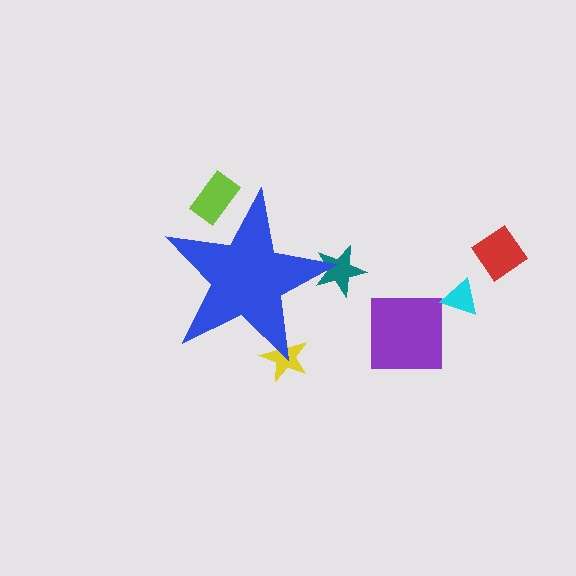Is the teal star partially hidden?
Yes, the teal star is partially hidden behind the blue star.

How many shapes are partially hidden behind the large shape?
3 shapes are partially hidden.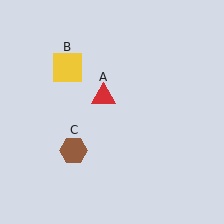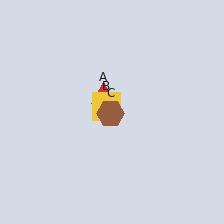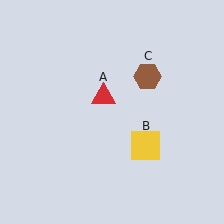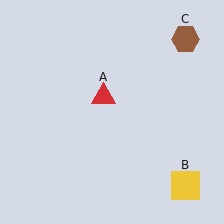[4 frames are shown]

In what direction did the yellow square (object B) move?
The yellow square (object B) moved down and to the right.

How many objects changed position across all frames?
2 objects changed position: yellow square (object B), brown hexagon (object C).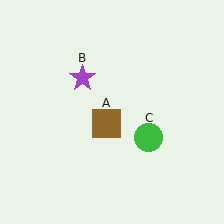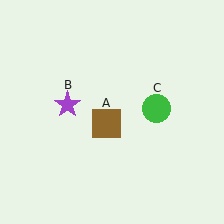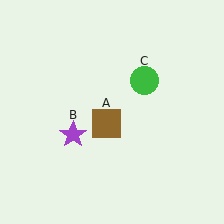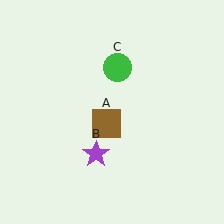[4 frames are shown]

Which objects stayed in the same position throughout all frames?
Brown square (object A) remained stationary.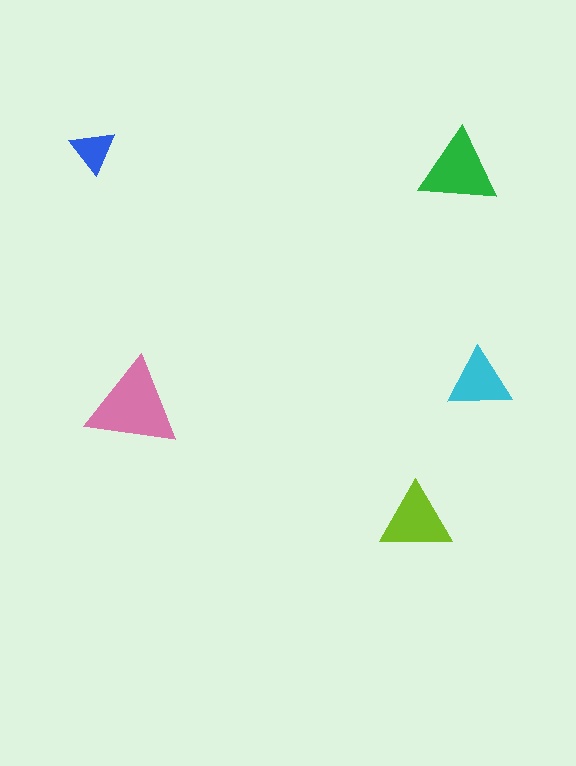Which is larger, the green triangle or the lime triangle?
The green one.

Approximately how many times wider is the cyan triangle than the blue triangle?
About 1.5 times wider.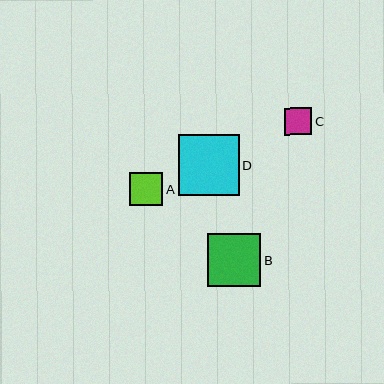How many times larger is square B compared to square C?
Square B is approximately 2.0 times the size of square C.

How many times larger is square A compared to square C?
Square A is approximately 1.2 times the size of square C.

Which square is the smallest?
Square C is the smallest with a size of approximately 27 pixels.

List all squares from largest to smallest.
From largest to smallest: D, B, A, C.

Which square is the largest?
Square D is the largest with a size of approximately 61 pixels.